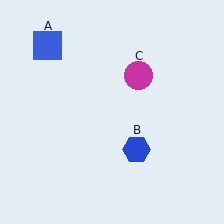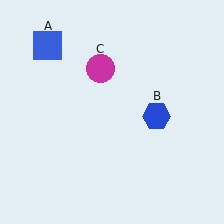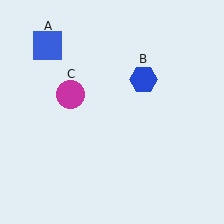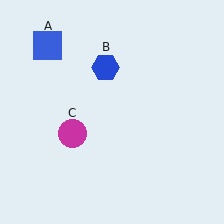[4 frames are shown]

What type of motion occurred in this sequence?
The blue hexagon (object B), magenta circle (object C) rotated counterclockwise around the center of the scene.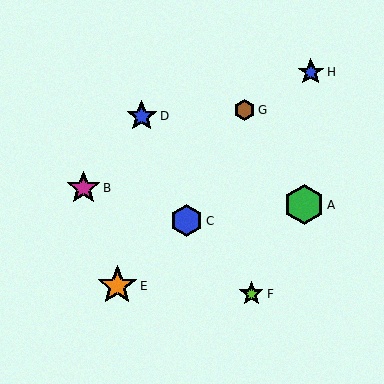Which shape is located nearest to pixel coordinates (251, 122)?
The brown hexagon (labeled G) at (244, 110) is nearest to that location.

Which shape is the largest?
The green hexagon (labeled A) is the largest.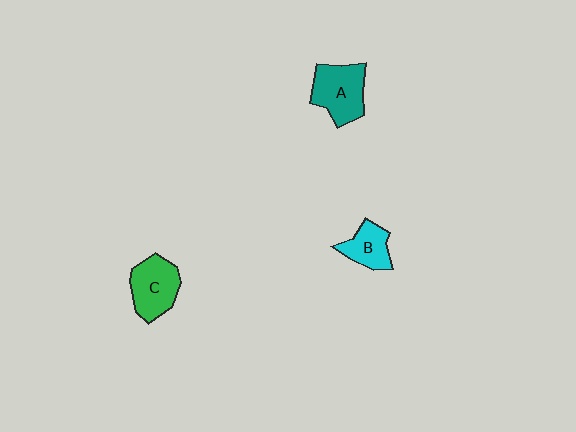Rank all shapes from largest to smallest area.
From largest to smallest: A (teal), C (green), B (cyan).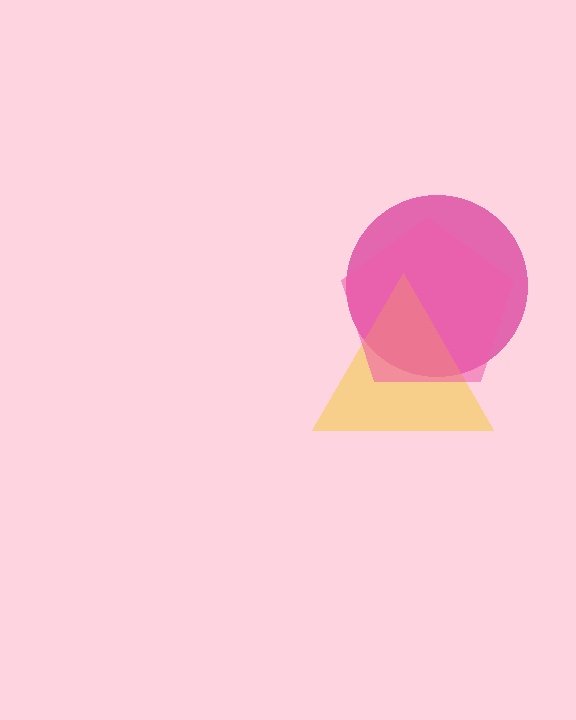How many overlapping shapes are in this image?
There are 3 overlapping shapes in the image.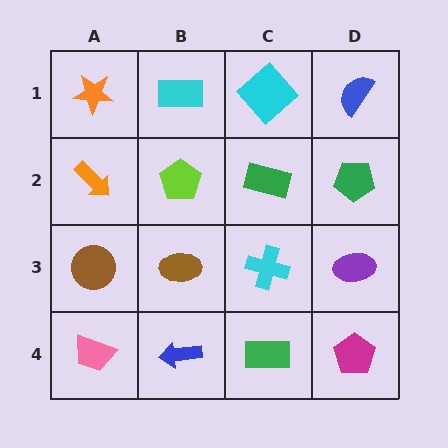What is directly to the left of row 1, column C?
A cyan rectangle.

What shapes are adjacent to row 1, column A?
An orange arrow (row 2, column A), a cyan rectangle (row 1, column B).